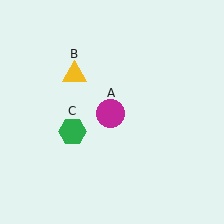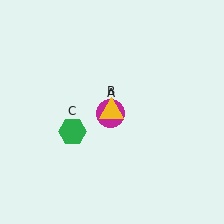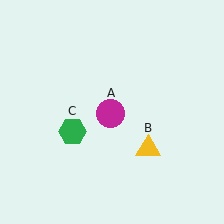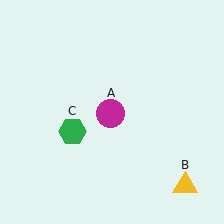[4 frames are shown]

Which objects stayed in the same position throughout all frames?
Magenta circle (object A) and green hexagon (object C) remained stationary.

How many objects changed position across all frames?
1 object changed position: yellow triangle (object B).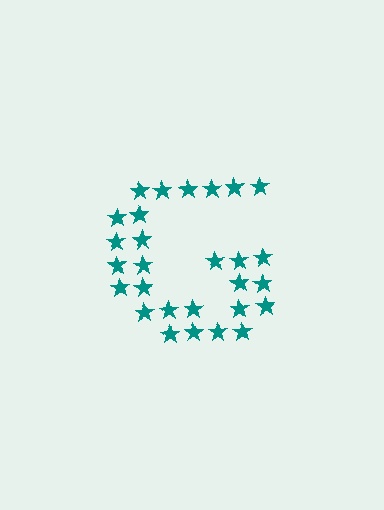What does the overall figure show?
The overall figure shows the letter G.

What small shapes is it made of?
It is made of small stars.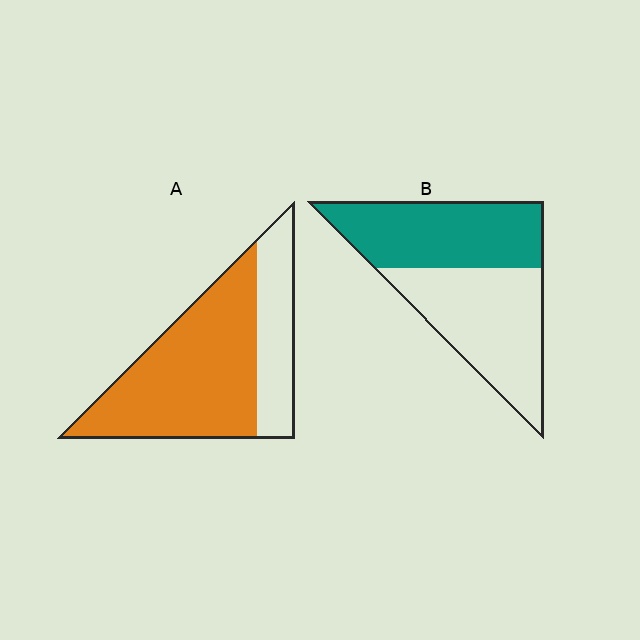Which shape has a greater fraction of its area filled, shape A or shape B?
Shape A.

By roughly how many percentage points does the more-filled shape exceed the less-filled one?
By roughly 20 percentage points (A over B).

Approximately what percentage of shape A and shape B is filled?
A is approximately 70% and B is approximately 50%.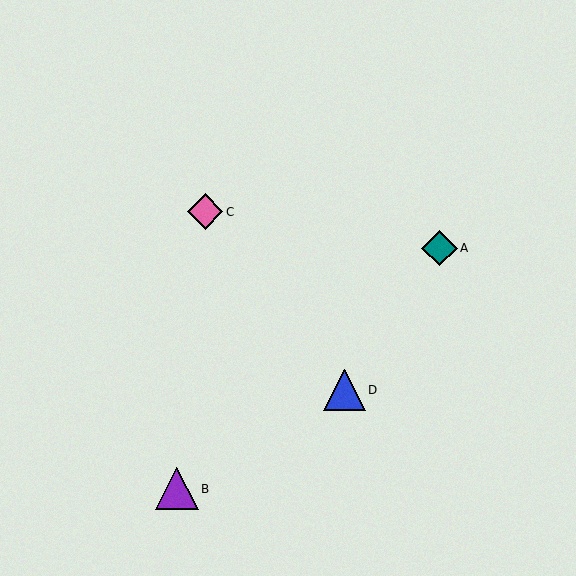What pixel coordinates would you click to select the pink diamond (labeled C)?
Click at (205, 212) to select the pink diamond C.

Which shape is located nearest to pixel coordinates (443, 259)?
The teal diamond (labeled A) at (439, 248) is nearest to that location.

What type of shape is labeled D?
Shape D is a blue triangle.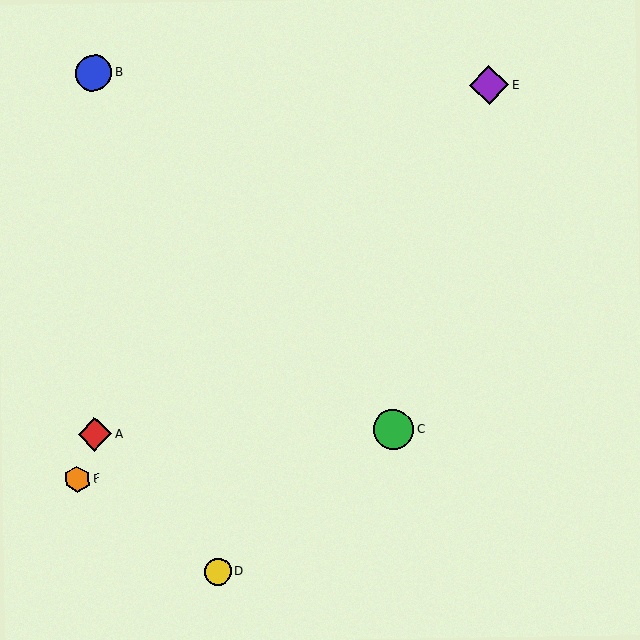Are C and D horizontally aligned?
No, C is at y≈430 and D is at y≈571.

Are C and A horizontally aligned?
Yes, both are at y≈430.